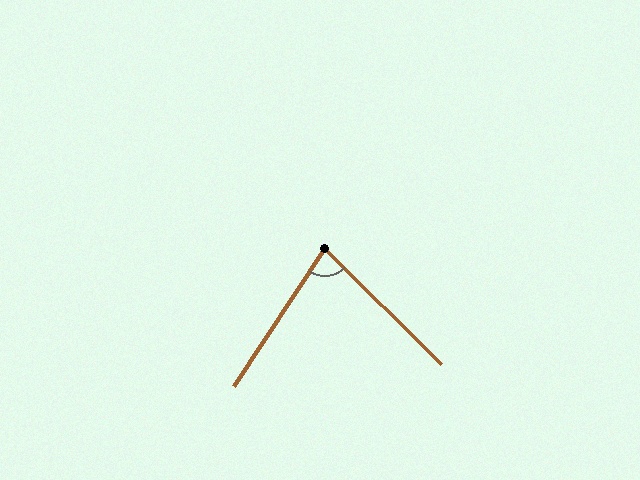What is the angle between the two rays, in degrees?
Approximately 79 degrees.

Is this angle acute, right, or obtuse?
It is acute.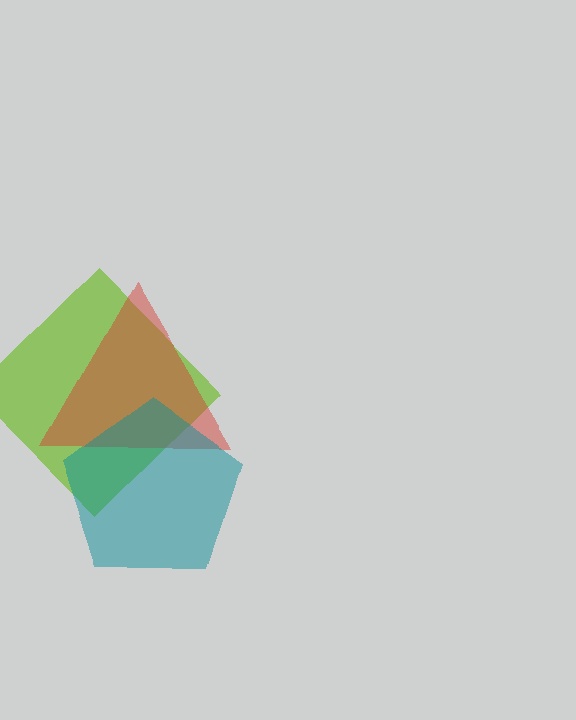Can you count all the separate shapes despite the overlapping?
Yes, there are 3 separate shapes.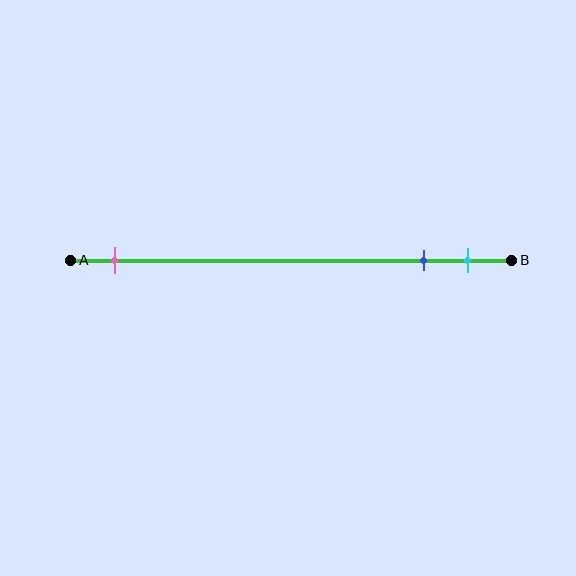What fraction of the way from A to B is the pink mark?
The pink mark is approximately 10% (0.1) of the way from A to B.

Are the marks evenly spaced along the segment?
No, the marks are not evenly spaced.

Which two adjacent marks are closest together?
The blue and cyan marks are the closest adjacent pair.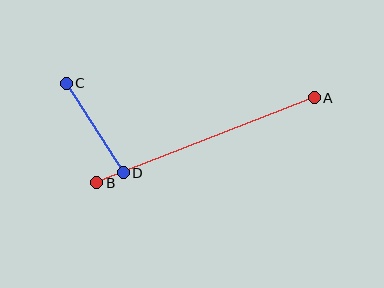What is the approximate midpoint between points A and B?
The midpoint is at approximately (205, 140) pixels.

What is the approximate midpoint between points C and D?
The midpoint is at approximately (95, 128) pixels.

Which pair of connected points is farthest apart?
Points A and B are farthest apart.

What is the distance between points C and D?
The distance is approximately 106 pixels.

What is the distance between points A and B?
The distance is approximately 234 pixels.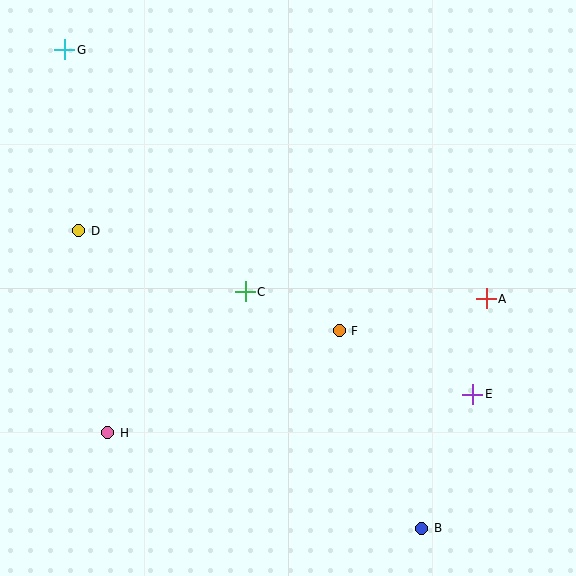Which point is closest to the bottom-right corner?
Point B is closest to the bottom-right corner.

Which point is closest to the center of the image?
Point C at (245, 292) is closest to the center.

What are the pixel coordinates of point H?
Point H is at (108, 433).